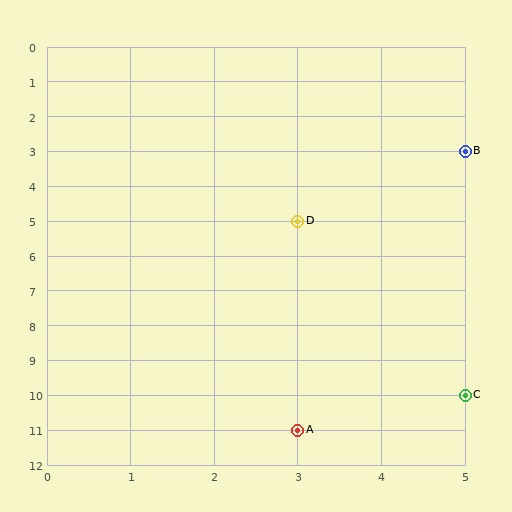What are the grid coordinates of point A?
Point A is at grid coordinates (3, 11).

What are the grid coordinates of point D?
Point D is at grid coordinates (3, 5).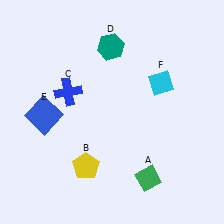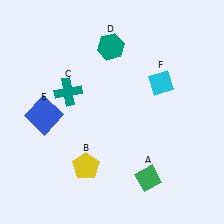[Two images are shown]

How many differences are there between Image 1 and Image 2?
There is 1 difference between the two images.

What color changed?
The cross (C) changed from blue in Image 1 to teal in Image 2.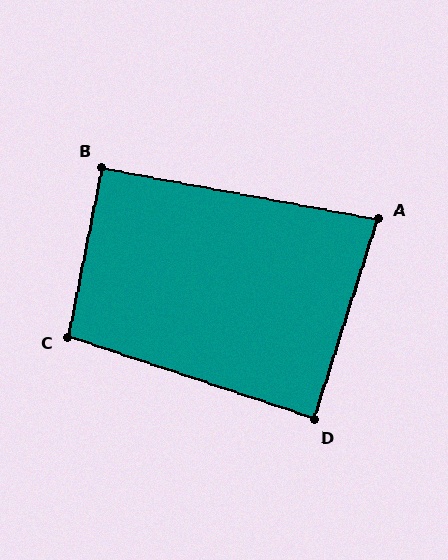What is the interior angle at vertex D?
Approximately 89 degrees (approximately right).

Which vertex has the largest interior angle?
C, at approximately 97 degrees.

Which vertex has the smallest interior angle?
A, at approximately 83 degrees.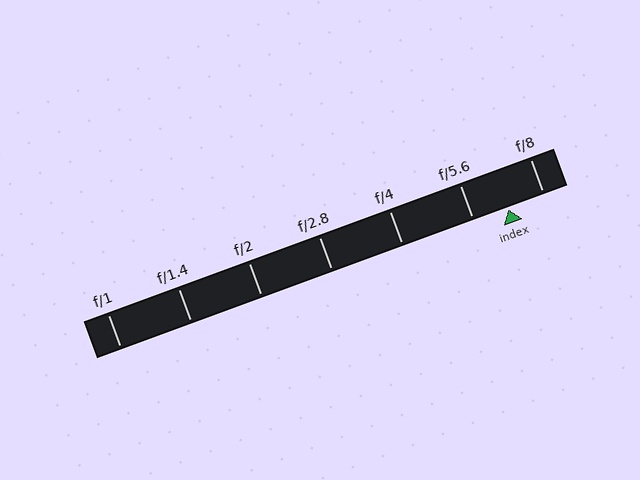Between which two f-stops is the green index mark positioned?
The index mark is between f/5.6 and f/8.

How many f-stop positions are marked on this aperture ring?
There are 7 f-stop positions marked.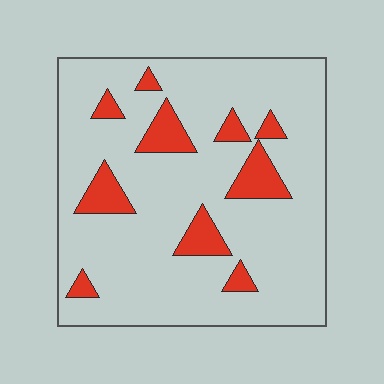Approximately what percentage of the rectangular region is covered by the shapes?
Approximately 15%.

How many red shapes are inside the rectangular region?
10.